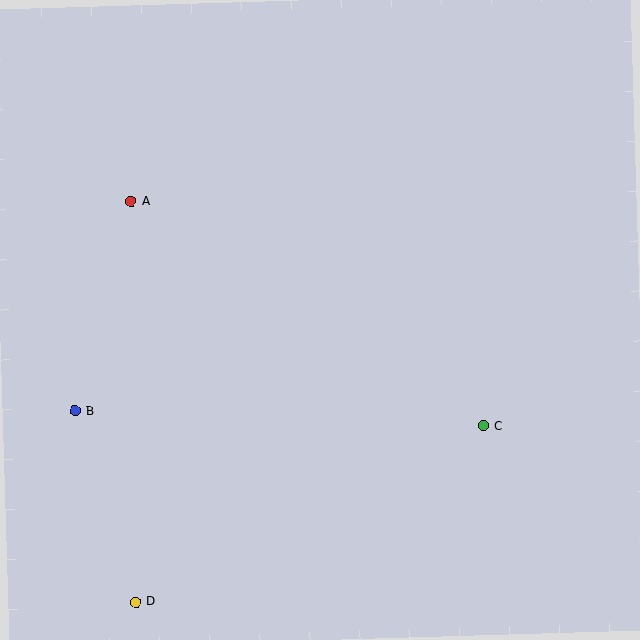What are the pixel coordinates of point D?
Point D is at (136, 602).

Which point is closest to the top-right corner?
Point C is closest to the top-right corner.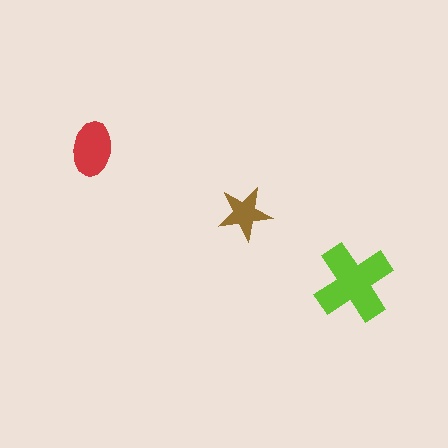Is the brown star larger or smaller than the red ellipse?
Smaller.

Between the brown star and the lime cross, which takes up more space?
The lime cross.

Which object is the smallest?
The brown star.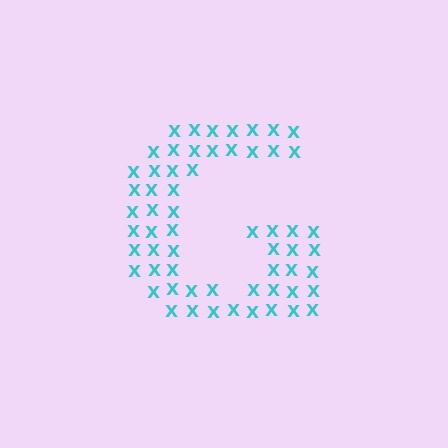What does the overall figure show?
The overall figure shows the letter G.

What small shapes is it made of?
It is made of small letter X's.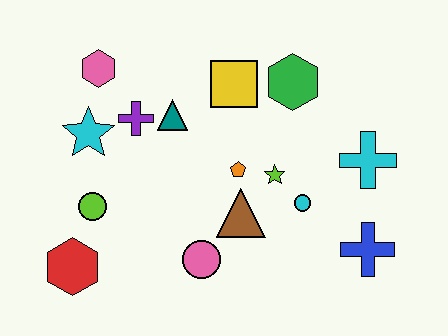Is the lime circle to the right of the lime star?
No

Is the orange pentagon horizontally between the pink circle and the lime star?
Yes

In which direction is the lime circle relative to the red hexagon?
The lime circle is above the red hexagon.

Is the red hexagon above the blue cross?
No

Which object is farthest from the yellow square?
The red hexagon is farthest from the yellow square.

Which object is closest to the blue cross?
The cyan circle is closest to the blue cross.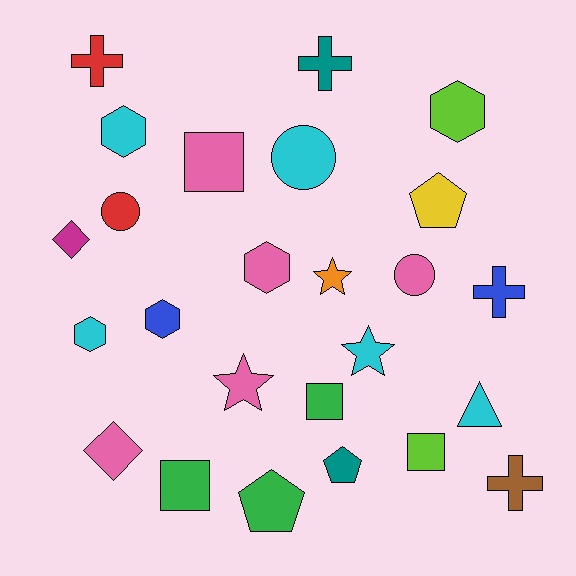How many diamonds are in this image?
There are 2 diamonds.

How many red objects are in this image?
There are 2 red objects.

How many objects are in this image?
There are 25 objects.